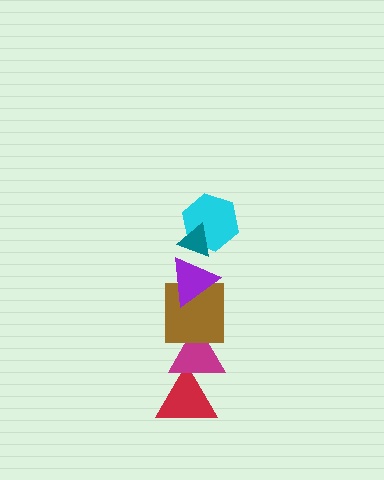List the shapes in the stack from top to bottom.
From top to bottom: the teal triangle, the cyan hexagon, the purple triangle, the brown square, the magenta triangle, the red triangle.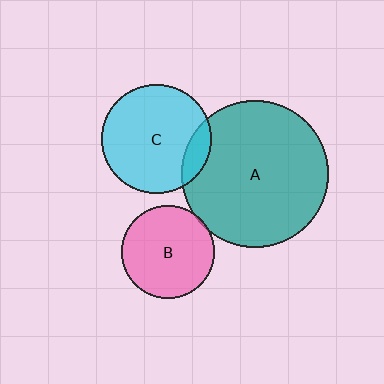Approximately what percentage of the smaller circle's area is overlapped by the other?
Approximately 5%.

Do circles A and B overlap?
Yes.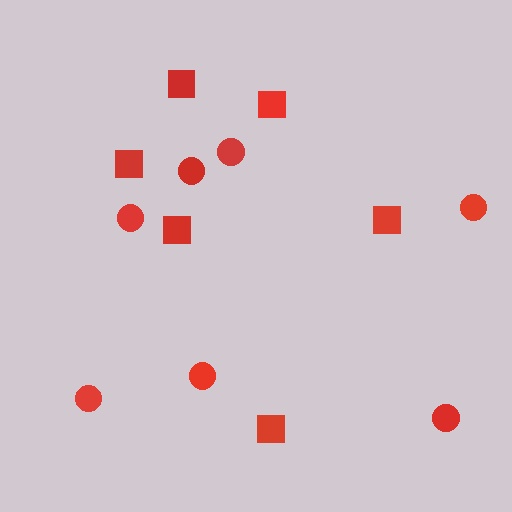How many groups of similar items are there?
There are 2 groups: one group of circles (7) and one group of squares (6).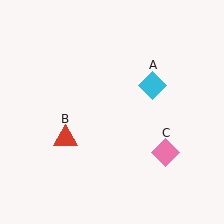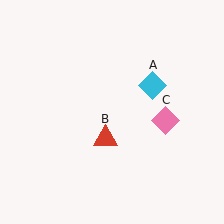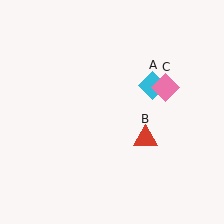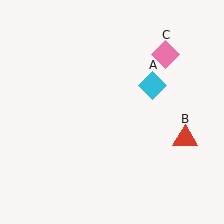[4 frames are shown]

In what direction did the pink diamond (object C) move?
The pink diamond (object C) moved up.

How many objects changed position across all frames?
2 objects changed position: red triangle (object B), pink diamond (object C).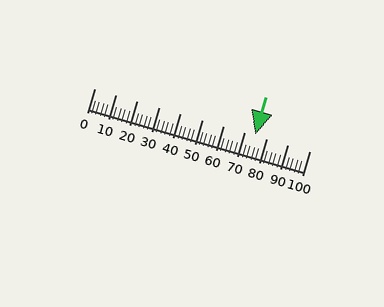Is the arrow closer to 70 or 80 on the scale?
The arrow is closer to 70.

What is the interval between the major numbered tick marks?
The major tick marks are spaced 10 units apart.